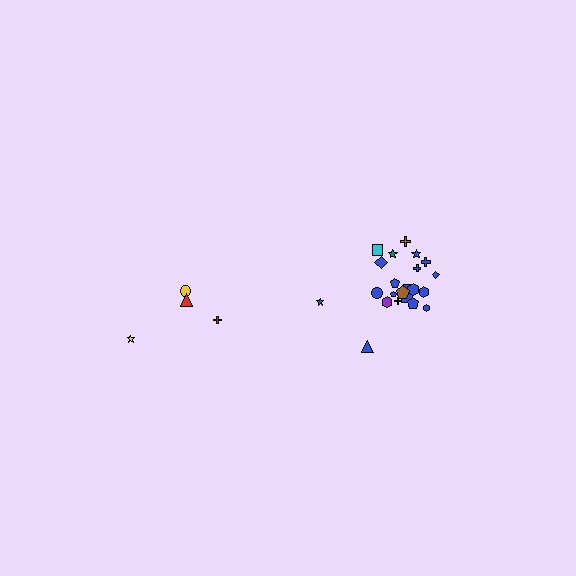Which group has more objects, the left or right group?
The right group.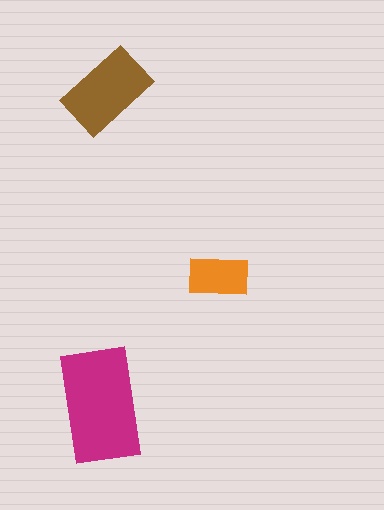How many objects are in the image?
There are 3 objects in the image.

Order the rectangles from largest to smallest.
the magenta one, the brown one, the orange one.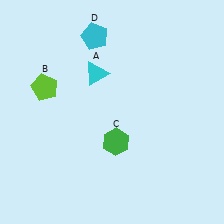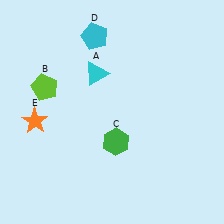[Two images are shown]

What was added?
An orange star (E) was added in Image 2.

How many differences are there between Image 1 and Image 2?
There is 1 difference between the two images.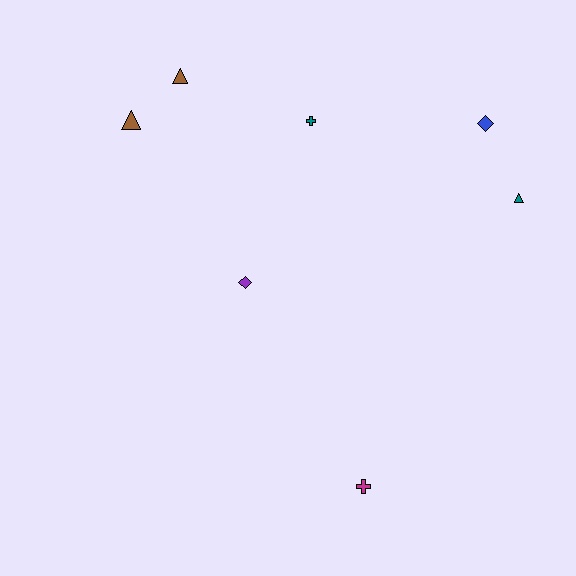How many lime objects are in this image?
There are no lime objects.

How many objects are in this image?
There are 7 objects.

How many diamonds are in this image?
There are 2 diamonds.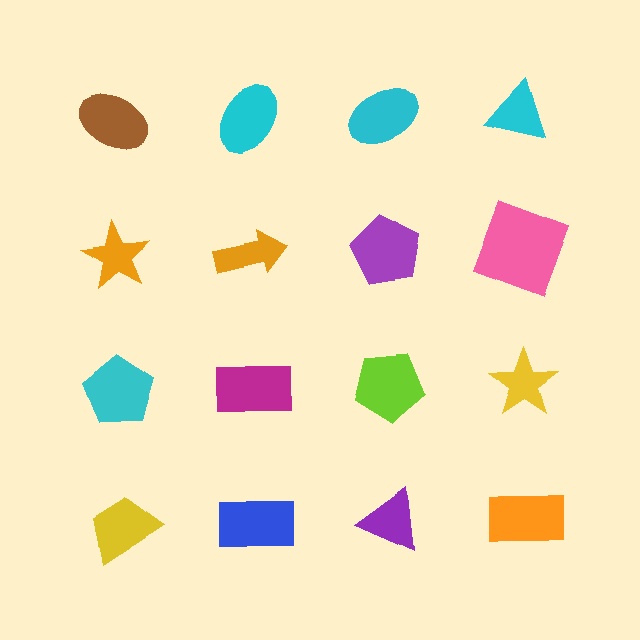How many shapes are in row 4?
4 shapes.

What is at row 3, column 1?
A cyan pentagon.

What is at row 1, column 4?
A cyan triangle.